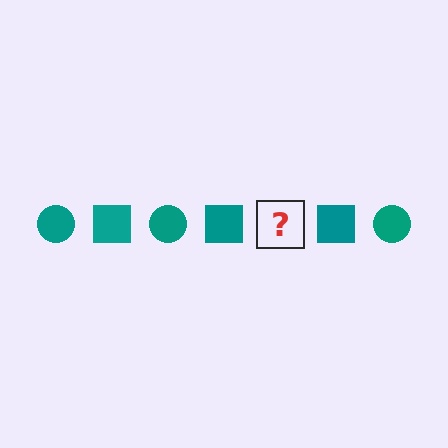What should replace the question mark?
The question mark should be replaced with a teal circle.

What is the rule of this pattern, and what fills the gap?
The rule is that the pattern cycles through circle, square shapes in teal. The gap should be filled with a teal circle.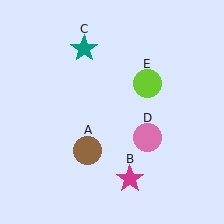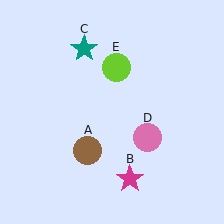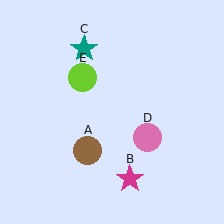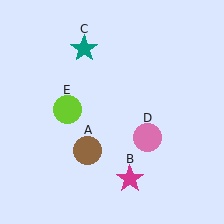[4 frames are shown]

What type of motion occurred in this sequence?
The lime circle (object E) rotated counterclockwise around the center of the scene.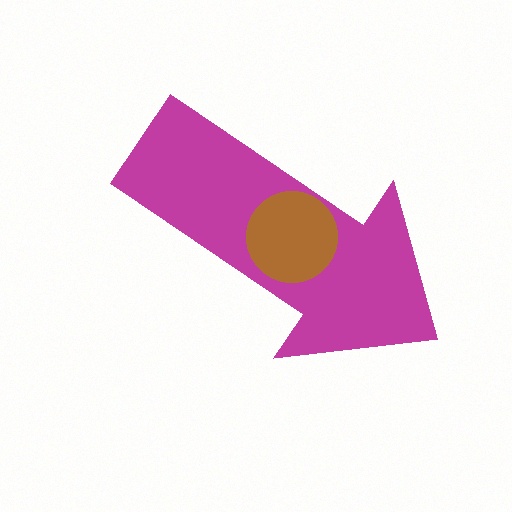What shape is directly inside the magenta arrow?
The brown circle.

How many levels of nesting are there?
2.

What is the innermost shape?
The brown circle.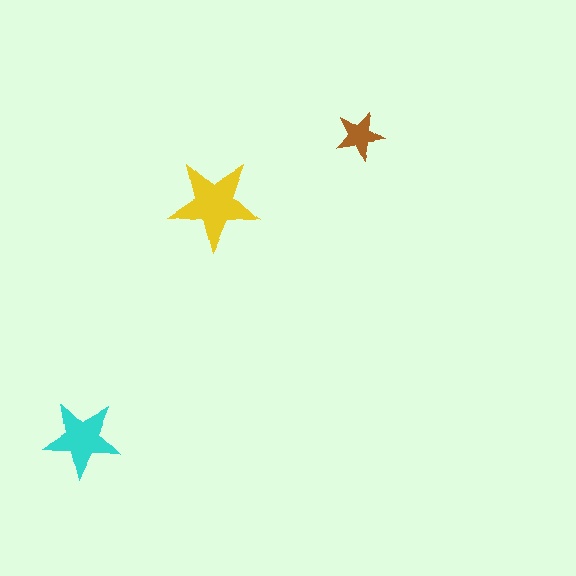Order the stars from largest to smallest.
the yellow one, the cyan one, the brown one.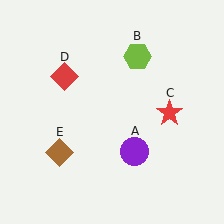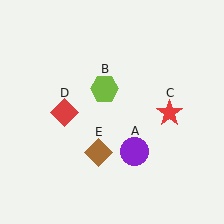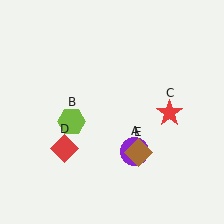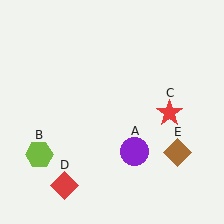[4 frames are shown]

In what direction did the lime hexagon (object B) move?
The lime hexagon (object B) moved down and to the left.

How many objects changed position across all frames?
3 objects changed position: lime hexagon (object B), red diamond (object D), brown diamond (object E).